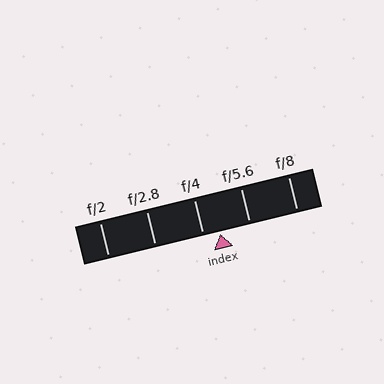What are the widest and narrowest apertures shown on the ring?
The widest aperture shown is f/2 and the narrowest is f/8.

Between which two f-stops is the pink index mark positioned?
The index mark is between f/4 and f/5.6.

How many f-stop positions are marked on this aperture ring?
There are 5 f-stop positions marked.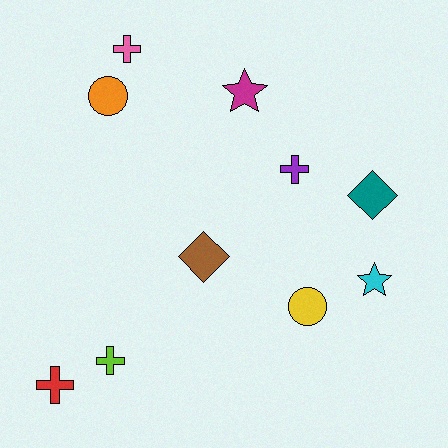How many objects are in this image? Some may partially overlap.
There are 10 objects.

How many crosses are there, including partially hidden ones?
There are 4 crosses.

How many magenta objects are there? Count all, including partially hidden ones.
There is 1 magenta object.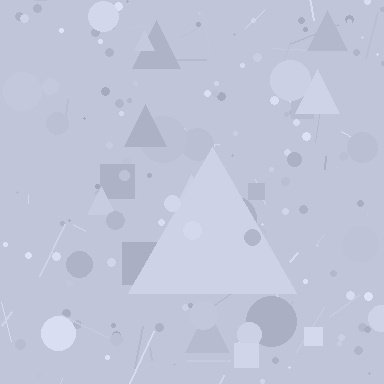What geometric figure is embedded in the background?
A triangle is embedded in the background.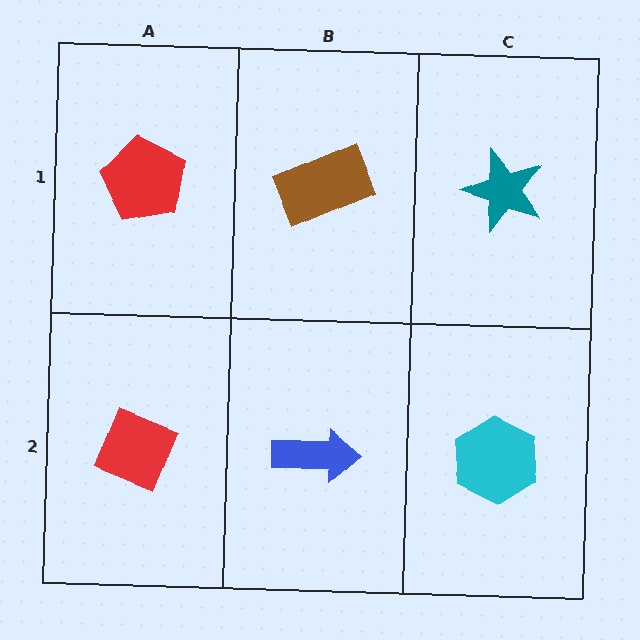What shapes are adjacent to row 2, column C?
A teal star (row 1, column C), a blue arrow (row 2, column B).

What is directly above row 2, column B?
A brown rectangle.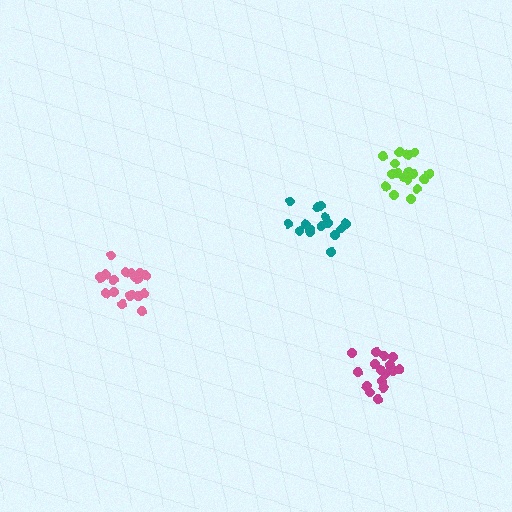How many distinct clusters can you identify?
There are 4 distinct clusters.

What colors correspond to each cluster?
The clusters are colored: magenta, lime, teal, pink.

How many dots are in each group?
Group 1: 16 dots, Group 2: 18 dots, Group 3: 15 dots, Group 4: 21 dots (70 total).